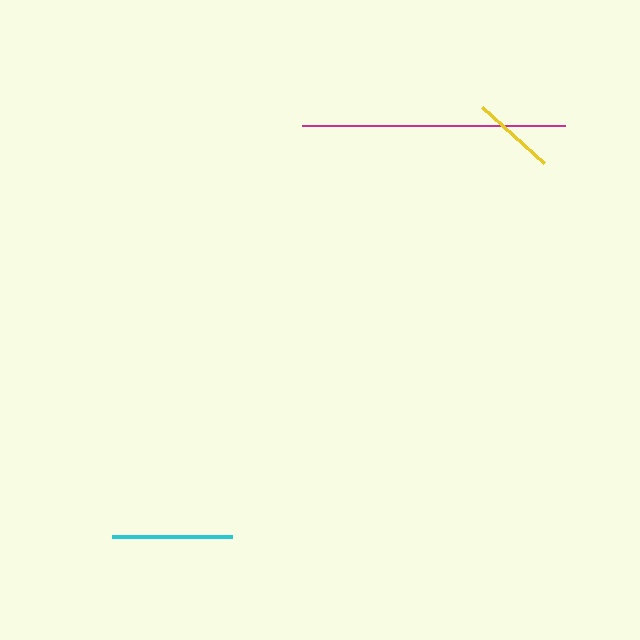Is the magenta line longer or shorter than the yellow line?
The magenta line is longer than the yellow line.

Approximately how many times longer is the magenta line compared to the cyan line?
The magenta line is approximately 2.2 times the length of the cyan line.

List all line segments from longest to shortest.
From longest to shortest: magenta, cyan, yellow.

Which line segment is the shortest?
The yellow line is the shortest at approximately 83 pixels.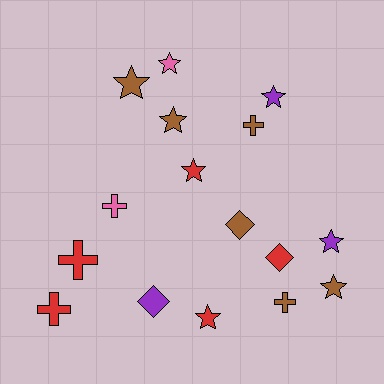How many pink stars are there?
There is 1 pink star.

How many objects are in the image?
There are 16 objects.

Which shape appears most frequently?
Star, with 8 objects.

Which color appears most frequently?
Brown, with 6 objects.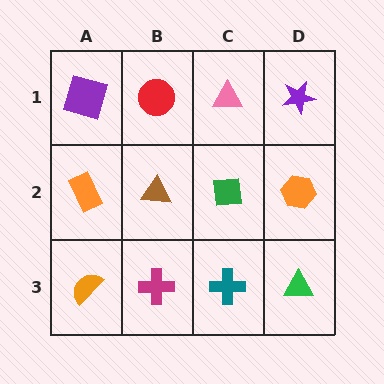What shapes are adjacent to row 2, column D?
A purple star (row 1, column D), a green triangle (row 3, column D), a green square (row 2, column C).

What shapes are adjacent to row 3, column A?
An orange rectangle (row 2, column A), a magenta cross (row 3, column B).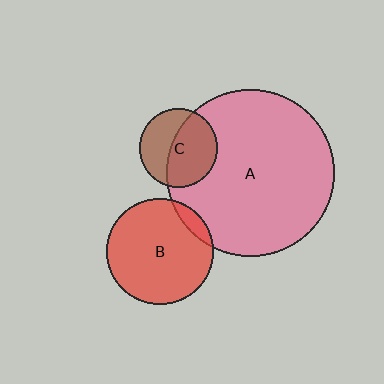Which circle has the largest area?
Circle A (pink).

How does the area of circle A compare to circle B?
Approximately 2.5 times.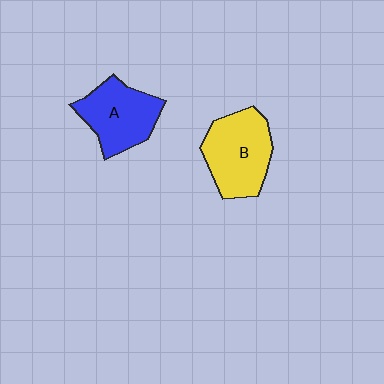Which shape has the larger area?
Shape B (yellow).